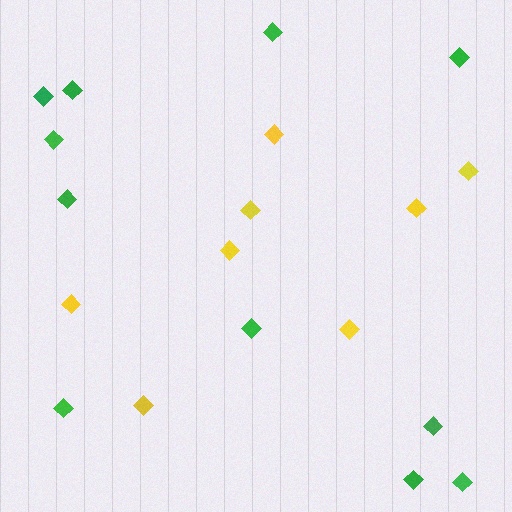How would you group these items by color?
There are 2 groups: one group of yellow diamonds (8) and one group of green diamonds (11).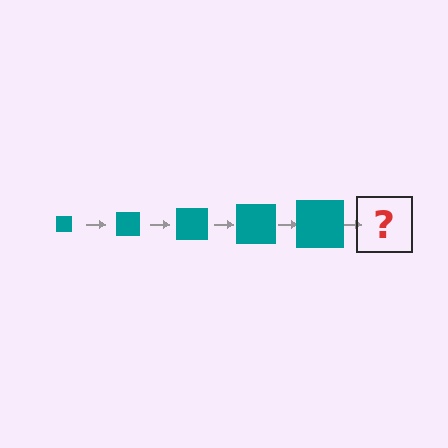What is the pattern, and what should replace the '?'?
The pattern is that the square gets progressively larger each step. The '?' should be a teal square, larger than the previous one.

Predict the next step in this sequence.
The next step is a teal square, larger than the previous one.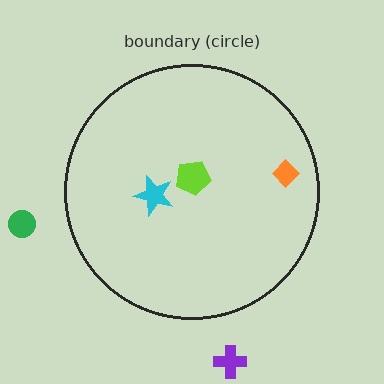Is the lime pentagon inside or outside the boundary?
Inside.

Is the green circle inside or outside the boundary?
Outside.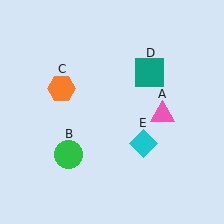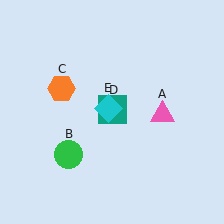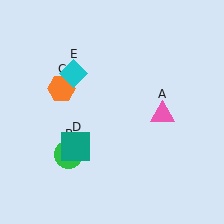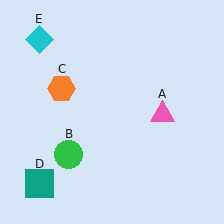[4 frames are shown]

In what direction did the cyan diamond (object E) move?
The cyan diamond (object E) moved up and to the left.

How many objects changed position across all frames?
2 objects changed position: teal square (object D), cyan diamond (object E).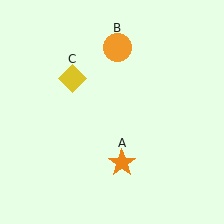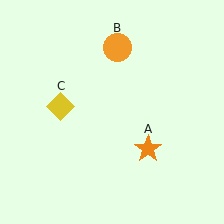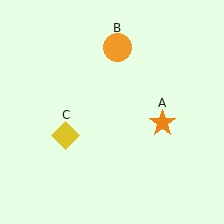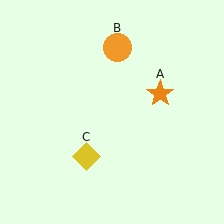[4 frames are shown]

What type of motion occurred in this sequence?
The orange star (object A), yellow diamond (object C) rotated counterclockwise around the center of the scene.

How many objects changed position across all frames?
2 objects changed position: orange star (object A), yellow diamond (object C).